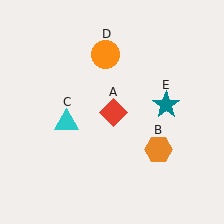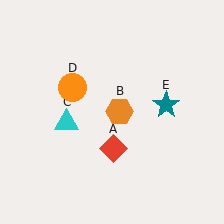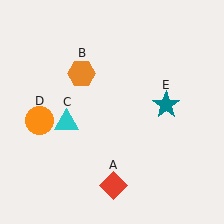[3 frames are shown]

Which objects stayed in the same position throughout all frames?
Cyan triangle (object C) and teal star (object E) remained stationary.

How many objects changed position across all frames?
3 objects changed position: red diamond (object A), orange hexagon (object B), orange circle (object D).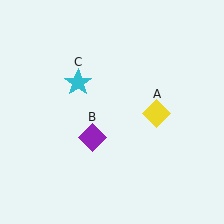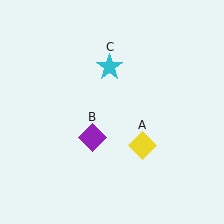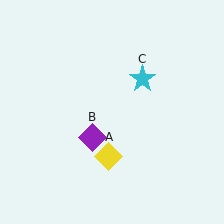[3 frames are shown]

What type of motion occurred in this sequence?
The yellow diamond (object A), cyan star (object C) rotated clockwise around the center of the scene.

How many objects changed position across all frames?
2 objects changed position: yellow diamond (object A), cyan star (object C).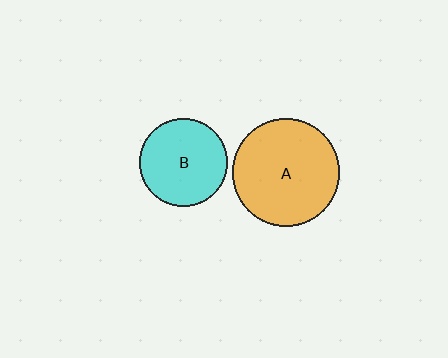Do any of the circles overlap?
No, none of the circles overlap.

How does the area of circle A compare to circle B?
Approximately 1.5 times.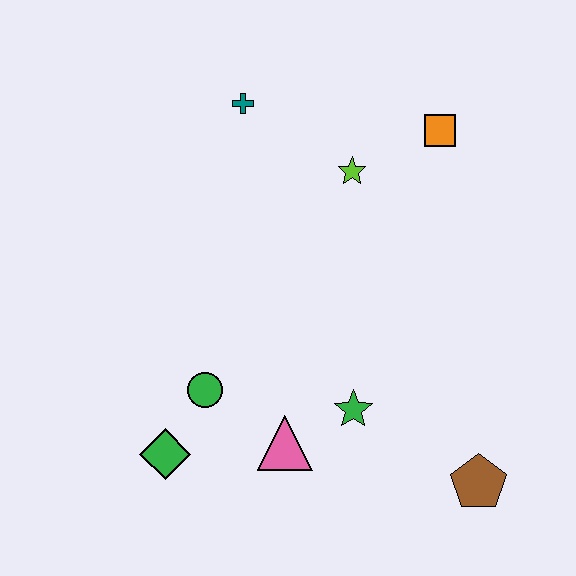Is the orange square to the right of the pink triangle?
Yes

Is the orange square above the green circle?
Yes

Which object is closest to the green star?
The pink triangle is closest to the green star.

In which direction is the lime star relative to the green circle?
The lime star is above the green circle.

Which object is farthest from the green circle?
The orange square is farthest from the green circle.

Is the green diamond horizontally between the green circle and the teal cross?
No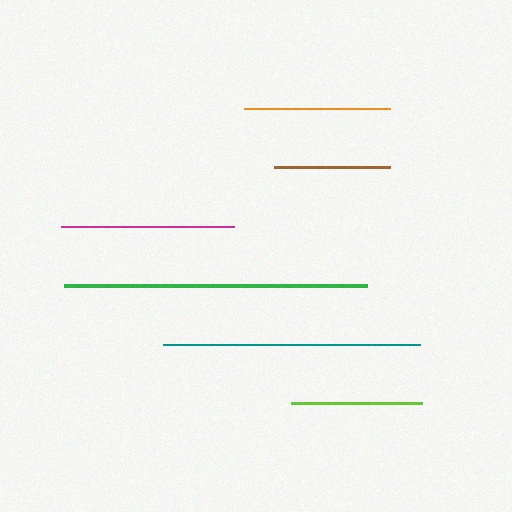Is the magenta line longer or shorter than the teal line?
The teal line is longer than the magenta line.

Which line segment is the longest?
The green line is the longest at approximately 303 pixels.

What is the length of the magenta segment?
The magenta segment is approximately 174 pixels long.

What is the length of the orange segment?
The orange segment is approximately 146 pixels long.